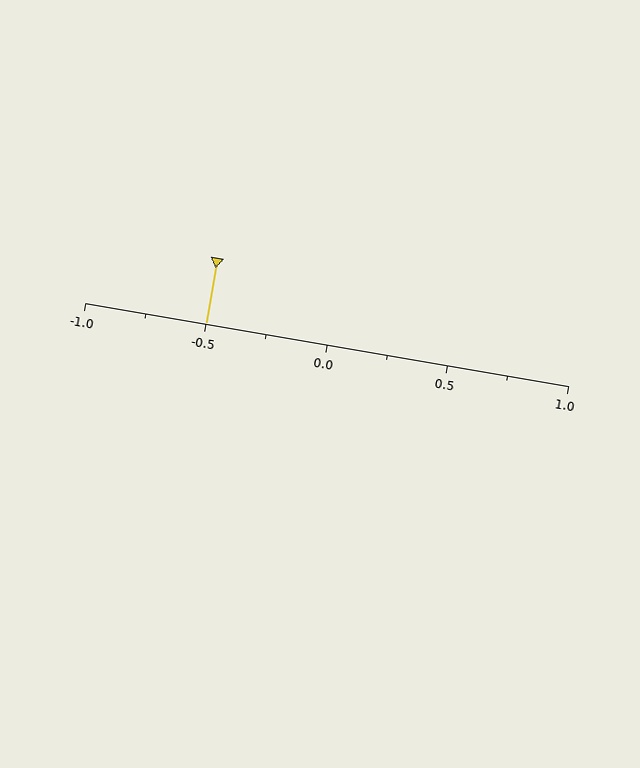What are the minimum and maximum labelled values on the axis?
The axis runs from -1.0 to 1.0.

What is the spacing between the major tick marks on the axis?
The major ticks are spaced 0.5 apart.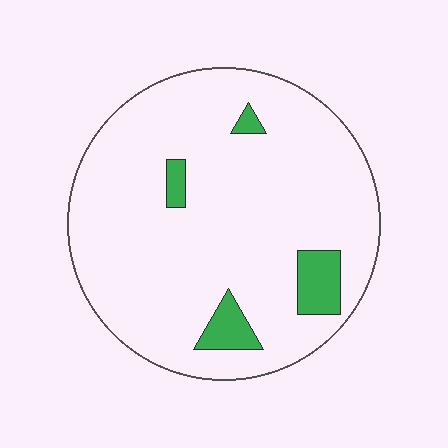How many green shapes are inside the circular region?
4.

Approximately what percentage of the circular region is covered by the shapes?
Approximately 10%.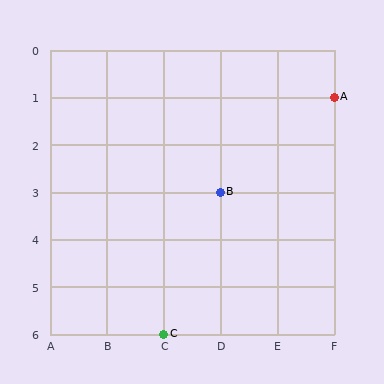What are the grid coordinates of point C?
Point C is at grid coordinates (C, 6).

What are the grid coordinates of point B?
Point B is at grid coordinates (D, 3).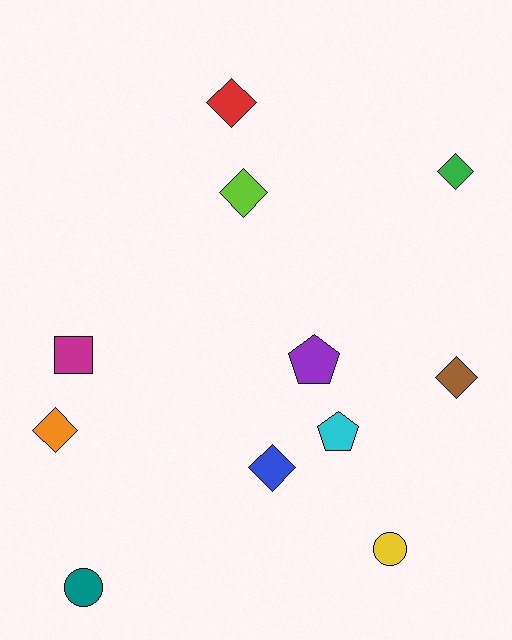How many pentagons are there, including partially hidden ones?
There are 2 pentagons.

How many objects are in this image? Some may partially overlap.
There are 11 objects.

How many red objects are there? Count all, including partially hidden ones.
There is 1 red object.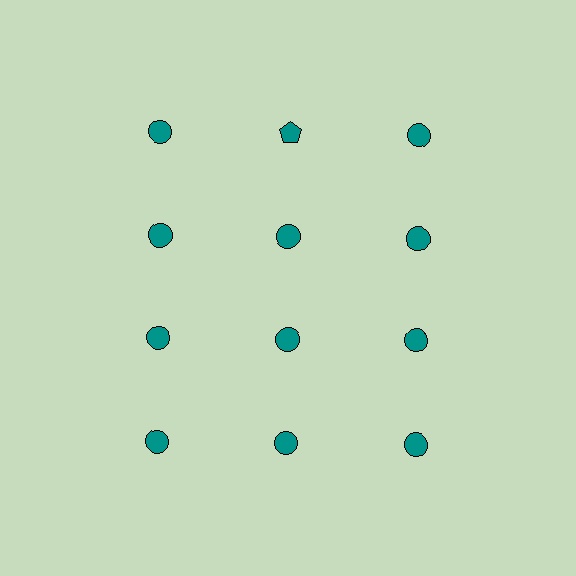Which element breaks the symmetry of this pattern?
The teal pentagon in the top row, second from left column breaks the symmetry. All other shapes are teal circles.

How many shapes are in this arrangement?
There are 12 shapes arranged in a grid pattern.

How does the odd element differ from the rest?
It has a different shape: pentagon instead of circle.